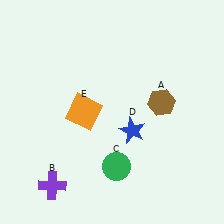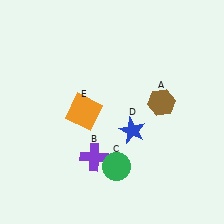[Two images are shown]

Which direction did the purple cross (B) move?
The purple cross (B) moved right.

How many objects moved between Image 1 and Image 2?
1 object moved between the two images.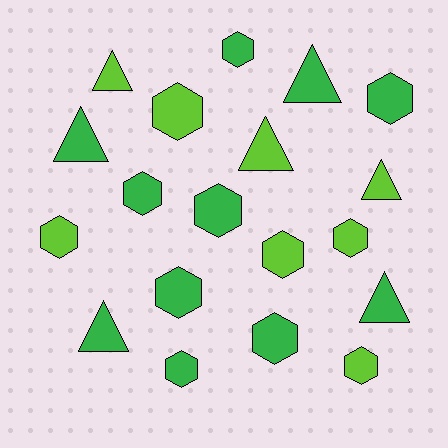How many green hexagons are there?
There are 7 green hexagons.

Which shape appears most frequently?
Hexagon, with 12 objects.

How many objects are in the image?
There are 19 objects.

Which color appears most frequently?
Green, with 11 objects.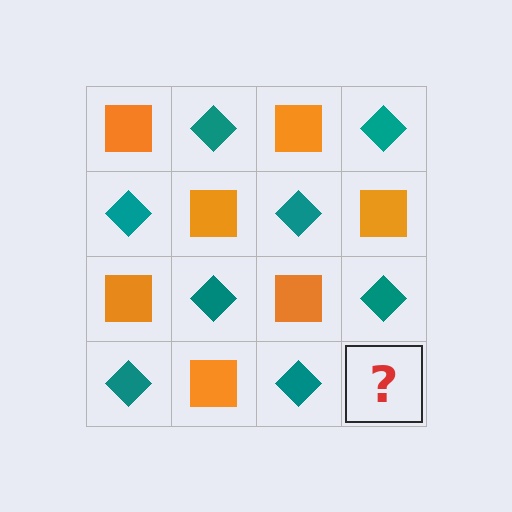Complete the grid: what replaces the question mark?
The question mark should be replaced with an orange square.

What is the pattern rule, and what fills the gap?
The rule is that it alternates orange square and teal diamond in a checkerboard pattern. The gap should be filled with an orange square.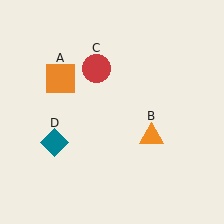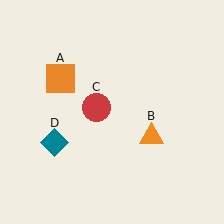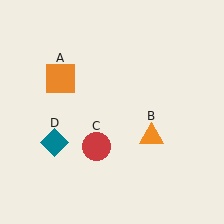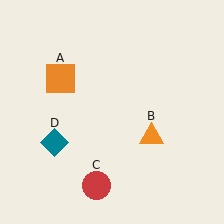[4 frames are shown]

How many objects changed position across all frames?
1 object changed position: red circle (object C).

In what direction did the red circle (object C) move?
The red circle (object C) moved down.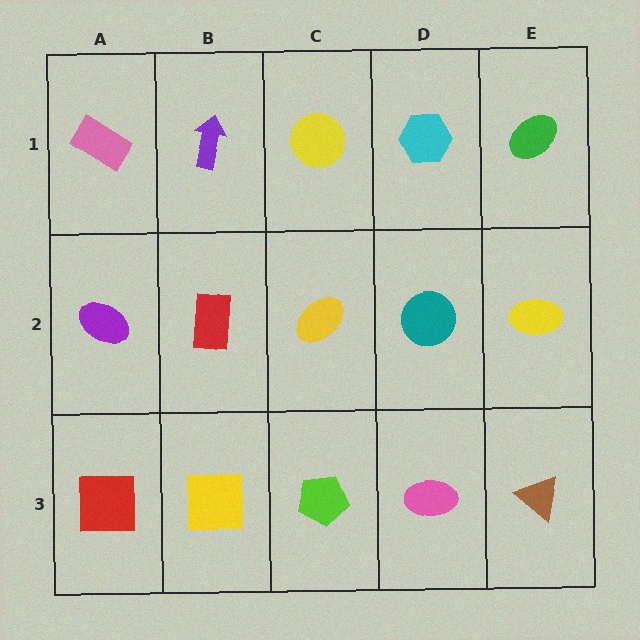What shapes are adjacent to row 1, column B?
A red rectangle (row 2, column B), a pink rectangle (row 1, column A), a yellow circle (row 1, column C).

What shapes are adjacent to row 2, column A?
A pink rectangle (row 1, column A), a red square (row 3, column A), a red rectangle (row 2, column B).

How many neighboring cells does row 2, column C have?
4.